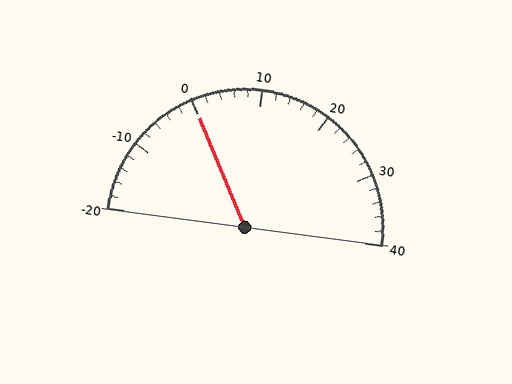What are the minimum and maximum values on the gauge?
The gauge ranges from -20 to 40.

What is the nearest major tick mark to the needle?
The nearest major tick mark is 0.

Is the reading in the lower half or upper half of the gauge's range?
The reading is in the lower half of the range (-20 to 40).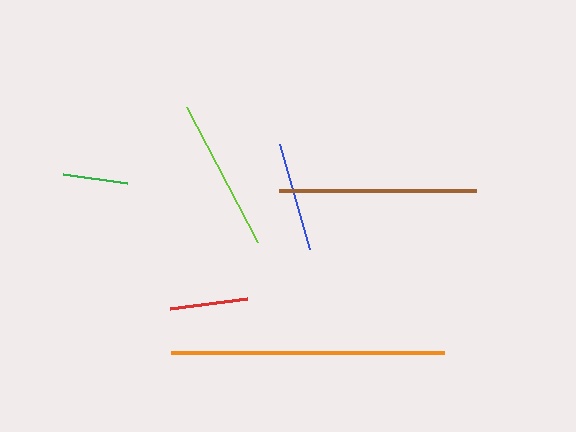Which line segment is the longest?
The orange line is the longest at approximately 272 pixels.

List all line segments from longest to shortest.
From longest to shortest: orange, brown, lime, blue, red, green.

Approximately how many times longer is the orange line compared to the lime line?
The orange line is approximately 1.8 times the length of the lime line.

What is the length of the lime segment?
The lime segment is approximately 153 pixels long.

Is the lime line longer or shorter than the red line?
The lime line is longer than the red line.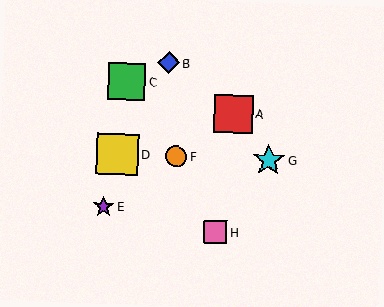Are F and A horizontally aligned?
No, F is at y≈157 and A is at y≈114.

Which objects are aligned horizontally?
Objects D, F, G are aligned horizontally.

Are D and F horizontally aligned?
Yes, both are at y≈154.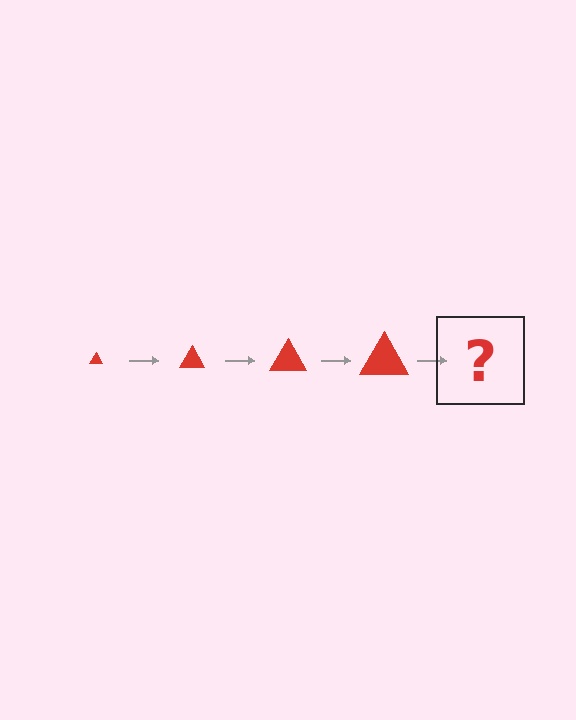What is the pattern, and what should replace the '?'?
The pattern is that the triangle gets progressively larger each step. The '?' should be a red triangle, larger than the previous one.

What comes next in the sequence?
The next element should be a red triangle, larger than the previous one.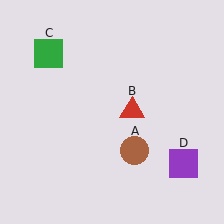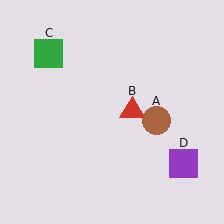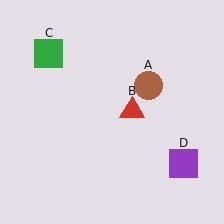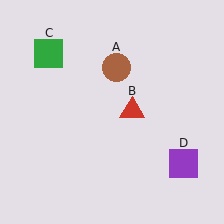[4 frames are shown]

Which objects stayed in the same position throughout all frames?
Red triangle (object B) and green square (object C) and purple square (object D) remained stationary.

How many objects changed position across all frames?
1 object changed position: brown circle (object A).